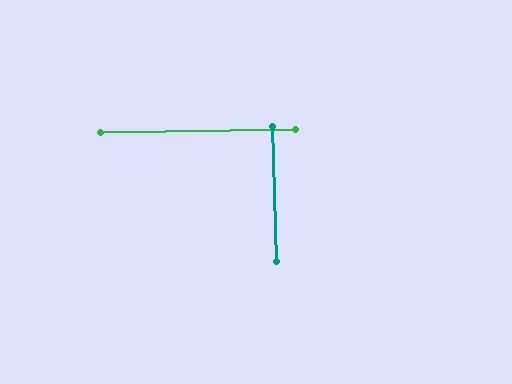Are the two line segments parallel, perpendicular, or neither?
Perpendicular — they meet at approximately 89°.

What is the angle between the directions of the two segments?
Approximately 89 degrees.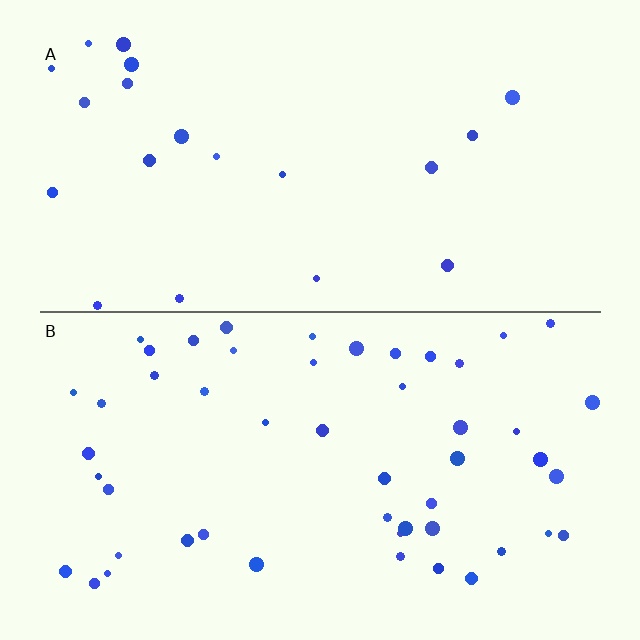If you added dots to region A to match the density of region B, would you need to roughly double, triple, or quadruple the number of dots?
Approximately triple.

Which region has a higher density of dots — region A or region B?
B (the bottom).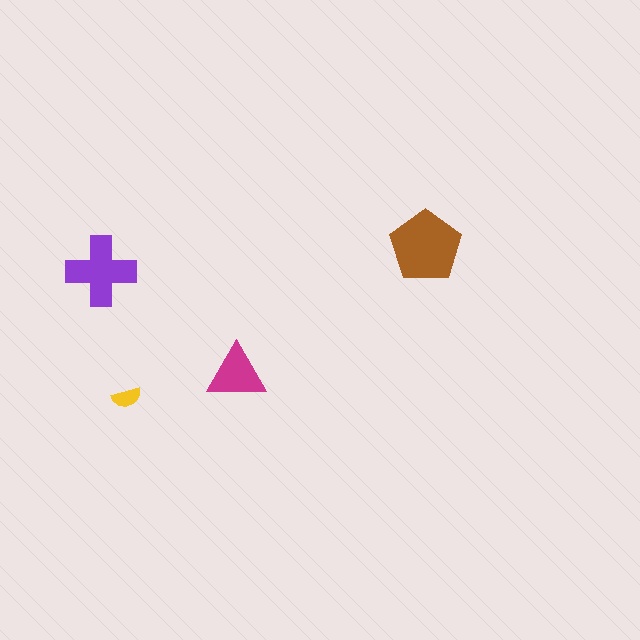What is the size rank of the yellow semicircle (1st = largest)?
4th.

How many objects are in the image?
There are 4 objects in the image.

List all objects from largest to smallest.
The brown pentagon, the purple cross, the magenta triangle, the yellow semicircle.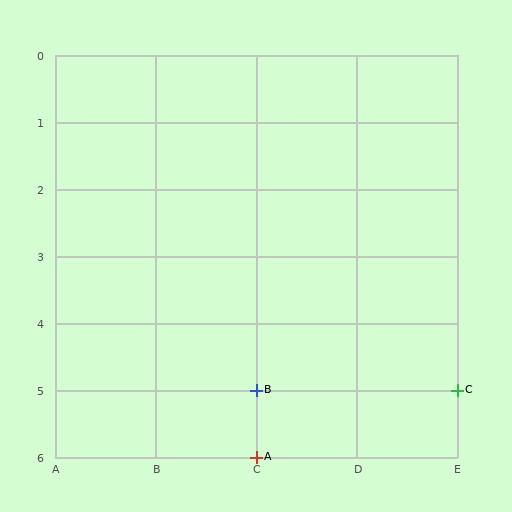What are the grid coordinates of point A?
Point A is at grid coordinates (C, 6).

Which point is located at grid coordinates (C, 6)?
Point A is at (C, 6).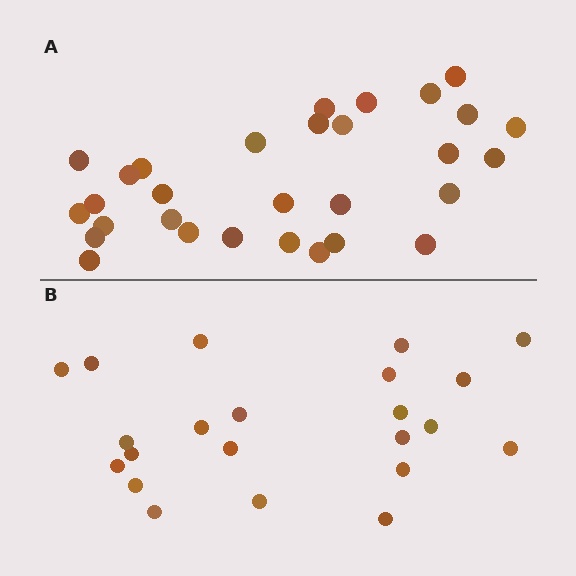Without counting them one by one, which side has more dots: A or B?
Region A (the top region) has more dots.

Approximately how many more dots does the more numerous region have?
Region A has roughly 8 or so more dots than region B.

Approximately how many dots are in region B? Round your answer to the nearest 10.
About 20 dots. (The exact count is 22, which rounds to 20.)